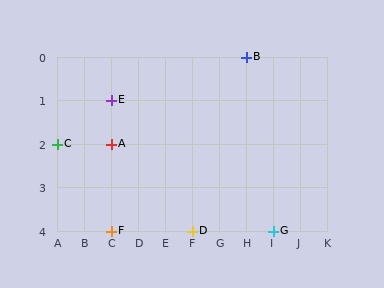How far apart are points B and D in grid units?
Points B and D are 2 columns and 4 rows apart (about 4.5 grid units diagonally).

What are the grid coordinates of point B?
Point B is at grid coordinates (H, 0).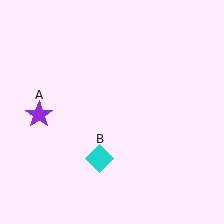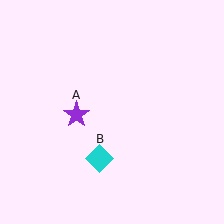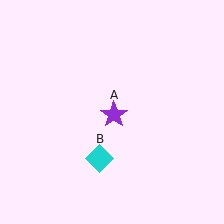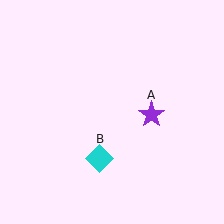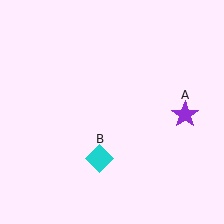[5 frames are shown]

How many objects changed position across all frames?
1 object changed position: purple star (object A).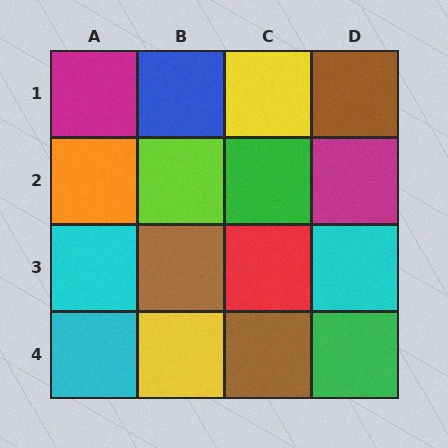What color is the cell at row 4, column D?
Green.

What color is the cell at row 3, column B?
Brown.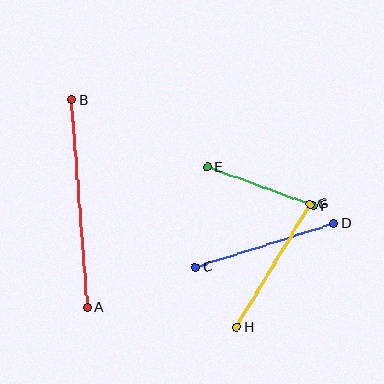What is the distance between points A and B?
The distance is approximately 208 pixels.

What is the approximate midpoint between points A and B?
The midpoint is at approximately (79, 204) pixels.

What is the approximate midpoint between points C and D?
The midpoint is at approximately (265, 245) pixels.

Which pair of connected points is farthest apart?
Points A and B are farthest apart.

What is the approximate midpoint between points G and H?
The midpoint is at approximately (273, 266) pixels.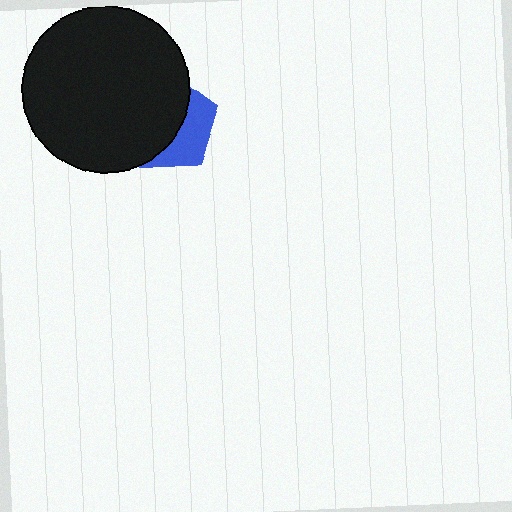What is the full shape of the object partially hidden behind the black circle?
The partially hidden object is a blue pentagon.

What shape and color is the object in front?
The object in front is a black circle.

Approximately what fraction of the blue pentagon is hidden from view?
Roughly 62% of the blue pentagon is hidden behind the black circle.